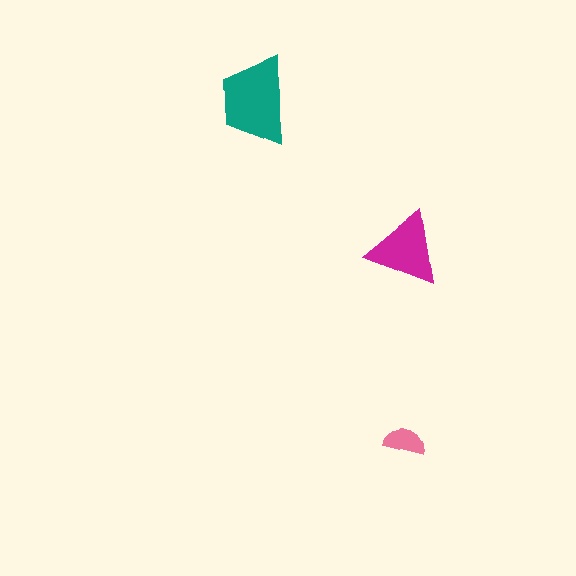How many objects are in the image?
There are 3 objects in the image.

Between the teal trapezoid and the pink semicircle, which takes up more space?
The teal trapezoid.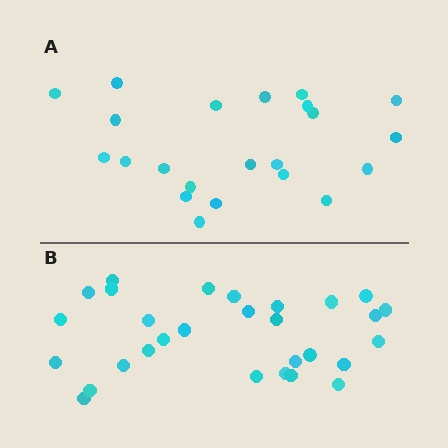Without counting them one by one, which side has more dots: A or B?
Region B (the bottom region) has more dots.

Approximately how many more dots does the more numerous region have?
Region B has roughly 8 or so more dots than region A.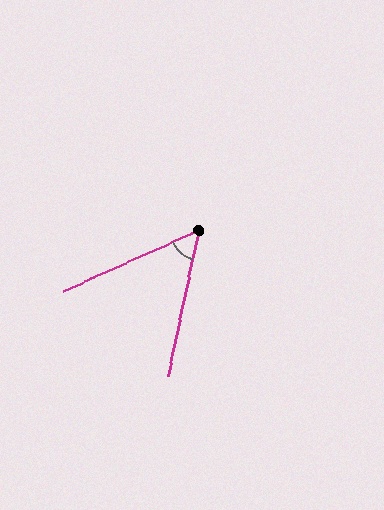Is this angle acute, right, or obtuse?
It is acute.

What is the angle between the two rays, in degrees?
Approximately 54 degrees.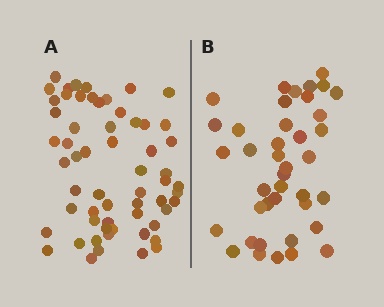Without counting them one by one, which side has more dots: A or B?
Region A (the left region) has more dots.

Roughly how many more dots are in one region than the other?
Region A has approximately 20 more dots than region B.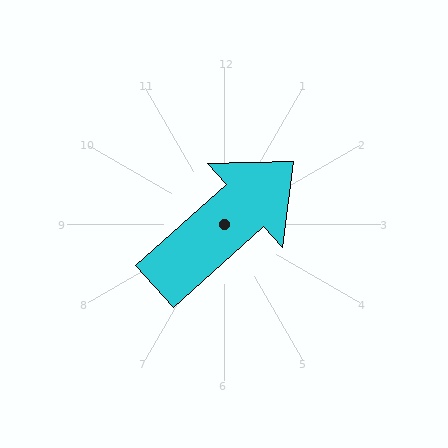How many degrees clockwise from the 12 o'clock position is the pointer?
Approximately 48 degrees.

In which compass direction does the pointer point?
Northeast.